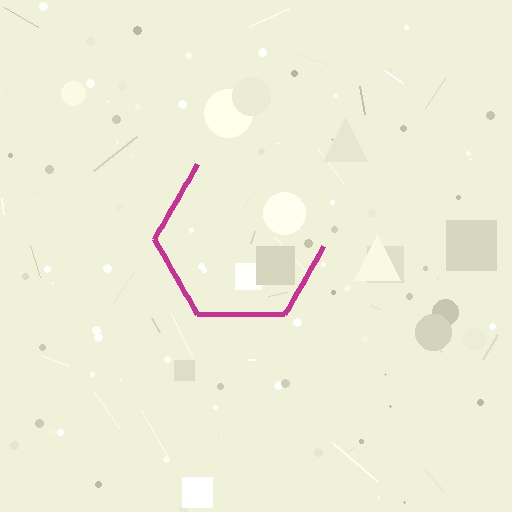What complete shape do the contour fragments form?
The contour fragments form a hexagon.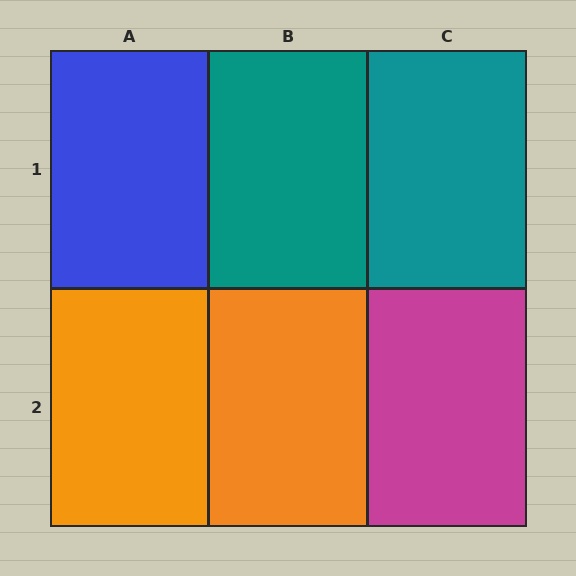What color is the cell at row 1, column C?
Teal.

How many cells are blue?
1 cell is blue.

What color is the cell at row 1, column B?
Teal.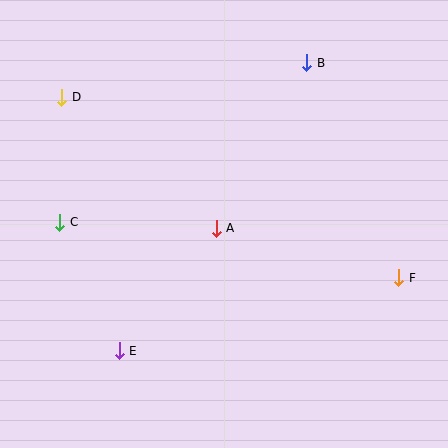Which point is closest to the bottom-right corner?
Point F is closest to the bottom-right corner.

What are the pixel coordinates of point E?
Point E is at (119, 351).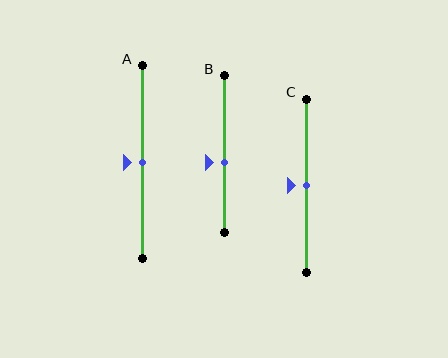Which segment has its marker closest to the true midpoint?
Segment A has its marker closest to the true midpoint.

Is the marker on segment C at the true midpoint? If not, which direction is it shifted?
Yes, the marker on segment C is at the true midpoint.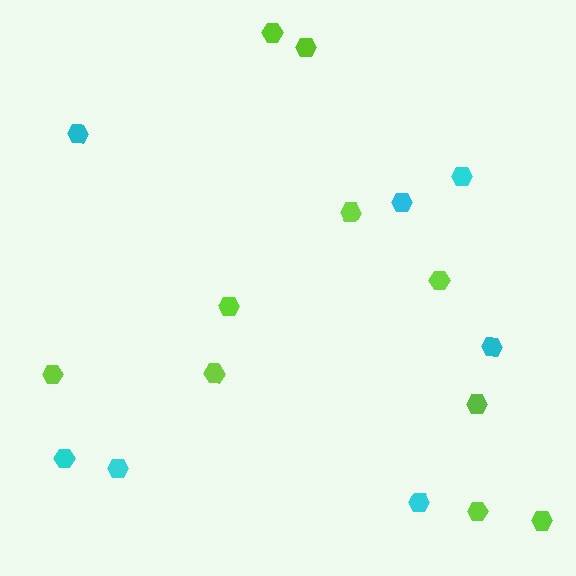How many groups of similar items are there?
There are 2 groups: one group of cyan hexagons (7) and one group of lime hexagons (10).